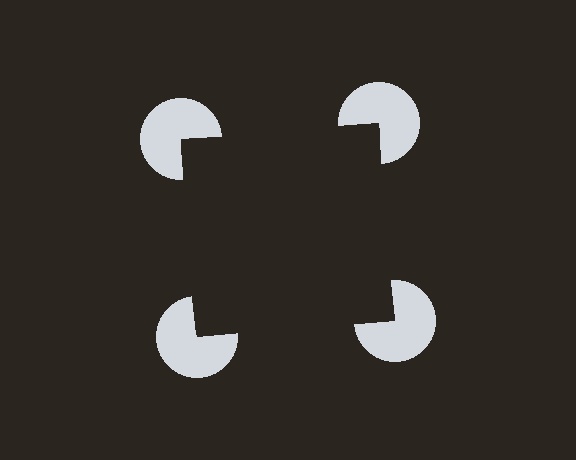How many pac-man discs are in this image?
There are 4 — one at each vertex of the illusory square.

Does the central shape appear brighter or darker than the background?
It typically appears slightly darker than the background, even though no actual brightness change is drawn.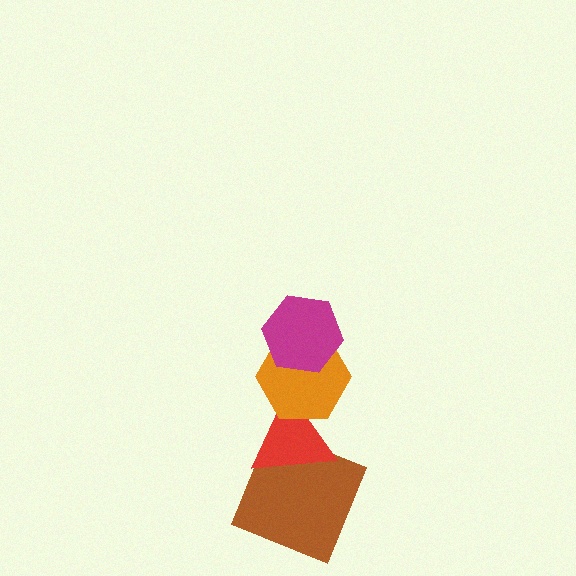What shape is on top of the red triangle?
The orange hexagon is on top of the red triangle.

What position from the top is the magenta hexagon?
The magenta hexagon is 1st from the top.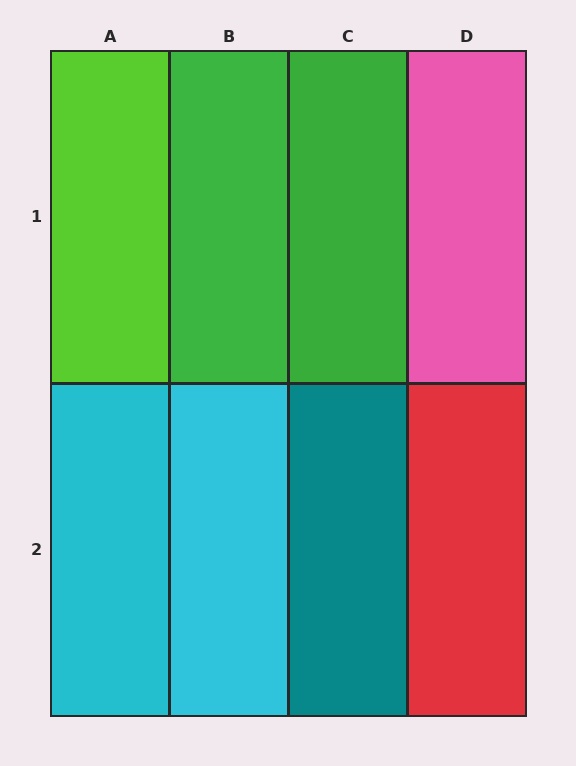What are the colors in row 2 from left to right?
Cyan, cyan, teal, red.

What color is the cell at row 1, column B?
Green.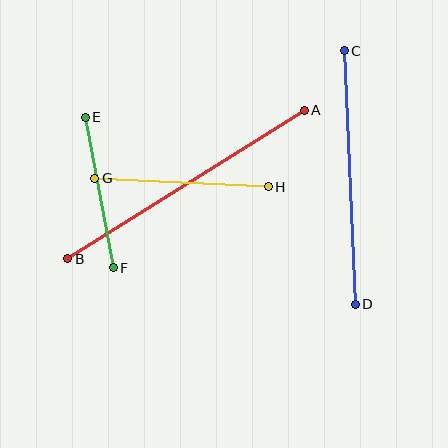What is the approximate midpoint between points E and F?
The midpoint is at approximately (99, 193) pixels.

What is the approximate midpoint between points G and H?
The midpoint is at approximately (182, 182) pixels.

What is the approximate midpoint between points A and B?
The midpoint is at approximately (186, 184) pixels.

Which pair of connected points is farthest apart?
Points A and B are farthest apart.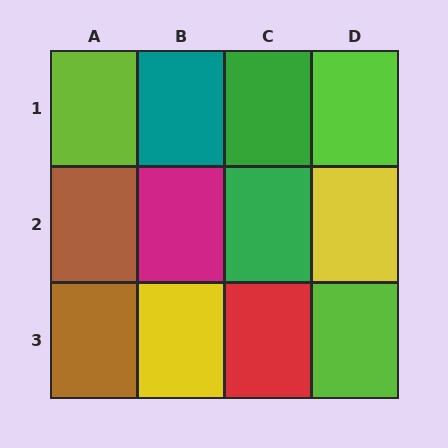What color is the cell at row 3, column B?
Yellow.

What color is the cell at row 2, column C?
Green.